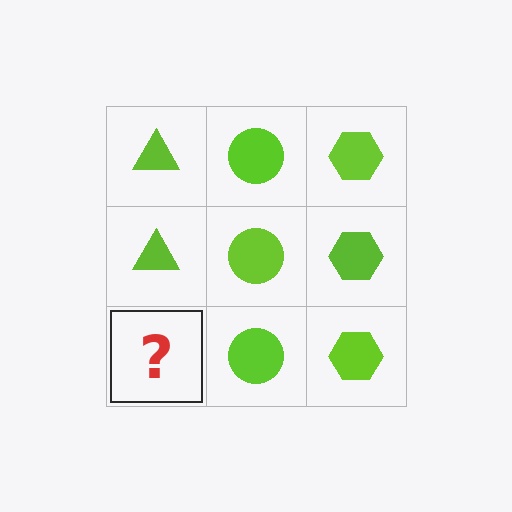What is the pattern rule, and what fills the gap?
The rule is that each column has a consistent shape. The gap should be filled with a lime triangle.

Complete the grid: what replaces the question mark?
The question mark should be replaced with a lime triangle.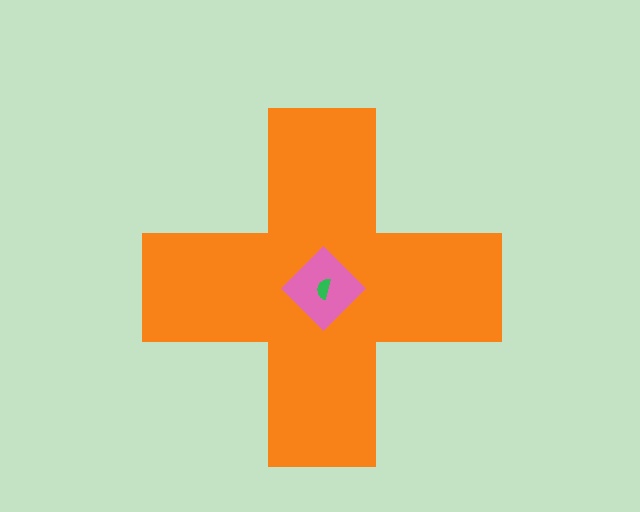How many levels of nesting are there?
3.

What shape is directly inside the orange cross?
The pink diamond.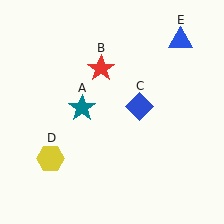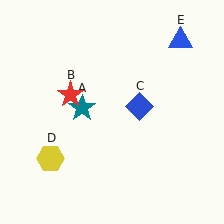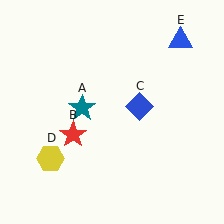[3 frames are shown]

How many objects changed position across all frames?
1 object changed position: red star (object B).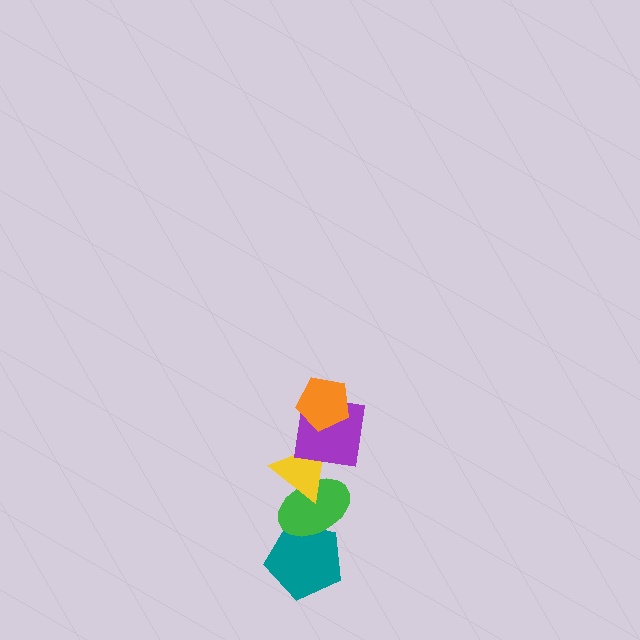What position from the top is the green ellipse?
The green ellipse is 4th from the top.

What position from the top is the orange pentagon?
The orange pentagon is 1st from the top.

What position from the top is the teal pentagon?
The teal pentagon is 5th from the top.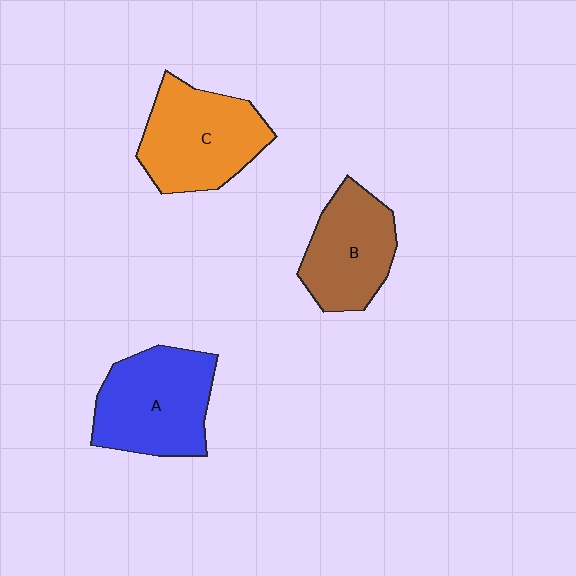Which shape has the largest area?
Shape A (blue).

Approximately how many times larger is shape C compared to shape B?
Approximately 1.2 times.